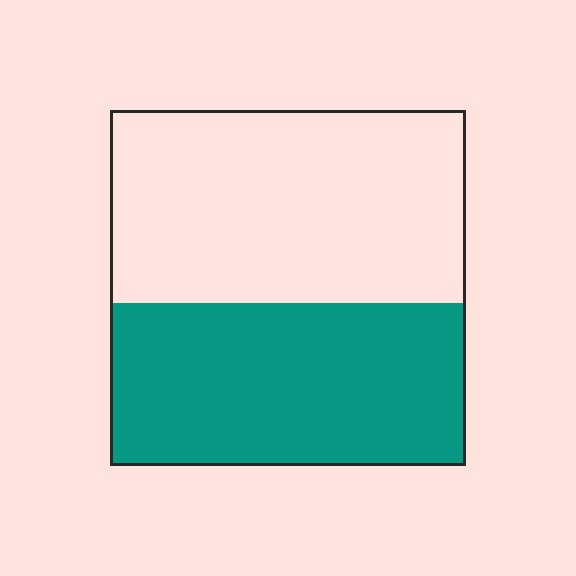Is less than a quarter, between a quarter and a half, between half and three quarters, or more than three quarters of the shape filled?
Between a quarter and a half.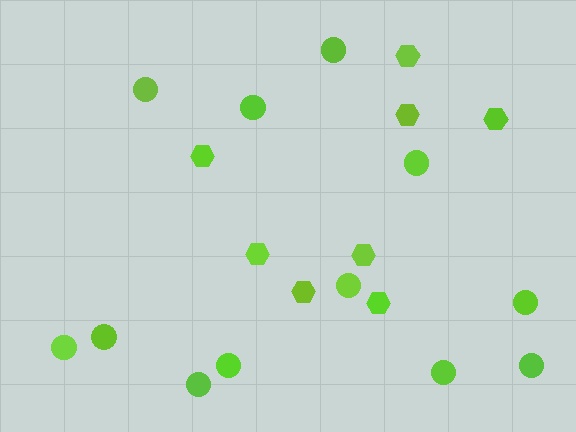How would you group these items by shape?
There are 2 groups: one group of circles (12) and one group of hexagons (8).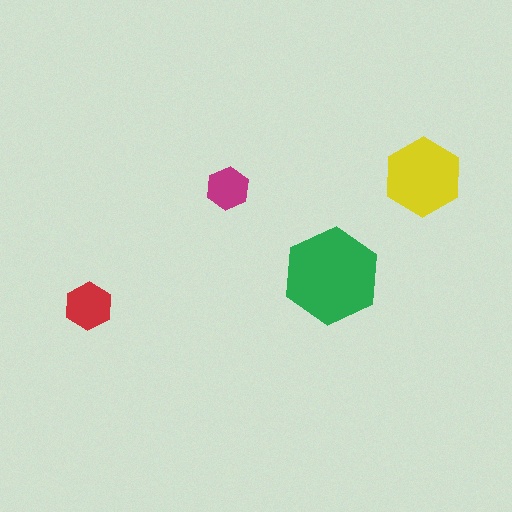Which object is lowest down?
The red hexagon is bottommost.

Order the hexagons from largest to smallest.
the green one, the yellow one, the red one, the magenta one.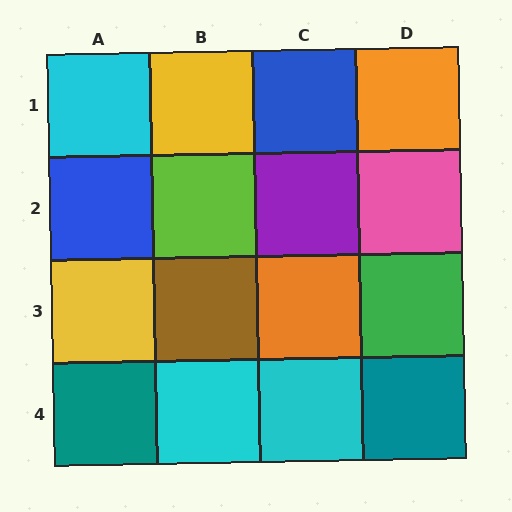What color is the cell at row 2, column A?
Blue.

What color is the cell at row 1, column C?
Blue.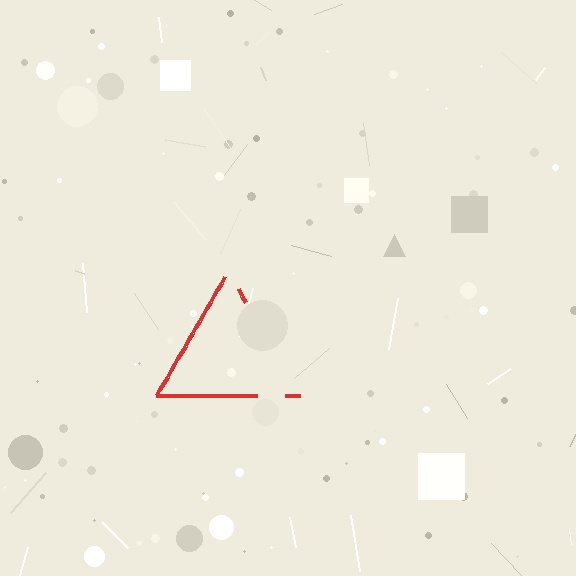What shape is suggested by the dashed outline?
The dashed outline suggests a triangle.